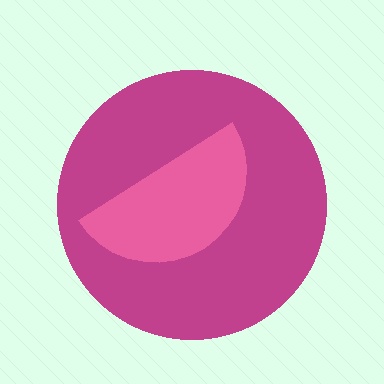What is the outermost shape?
The magenta circle.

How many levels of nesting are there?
2.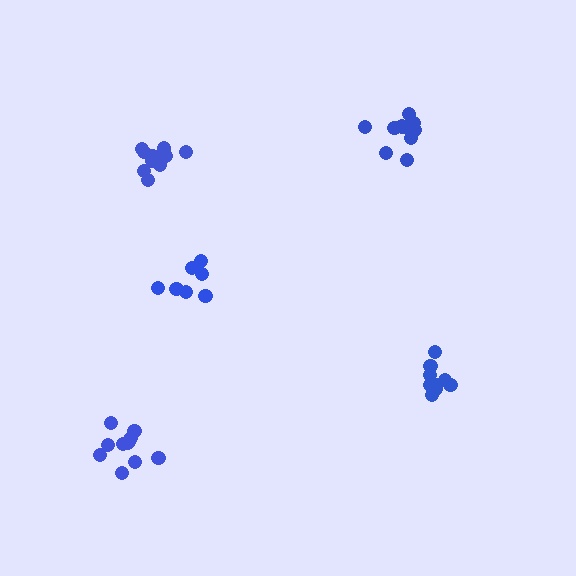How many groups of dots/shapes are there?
There are 5 groups.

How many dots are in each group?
Group 1: 13 dots, Group 2: 9 dots, Group 3: 7 dots, Group 4: 11 dots, Group 5: 11 dots (51 total).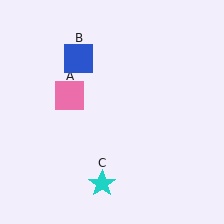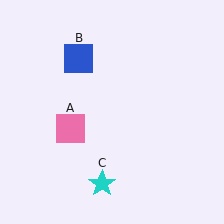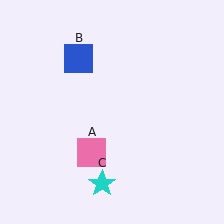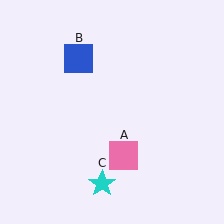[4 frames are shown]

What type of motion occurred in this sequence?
The pink square (object A) rotated counterclockwise around the center of the scene.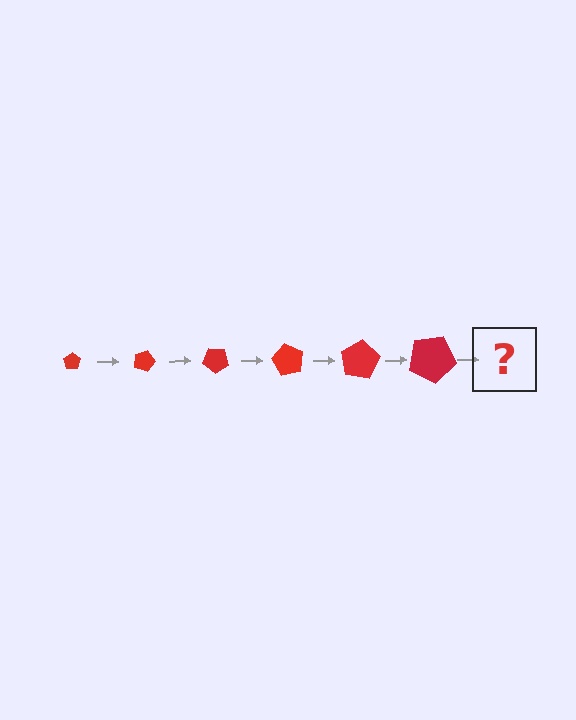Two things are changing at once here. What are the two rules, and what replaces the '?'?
The two rules are that the pentagon grows larger each step and it rotates 20 degrees each step. The '?' should be a pentagon, larger than the previous one and rotated 120 degrees from the start.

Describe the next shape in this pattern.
It should be a pentagon, larger than the previous one and rotated 120 degrees from the start.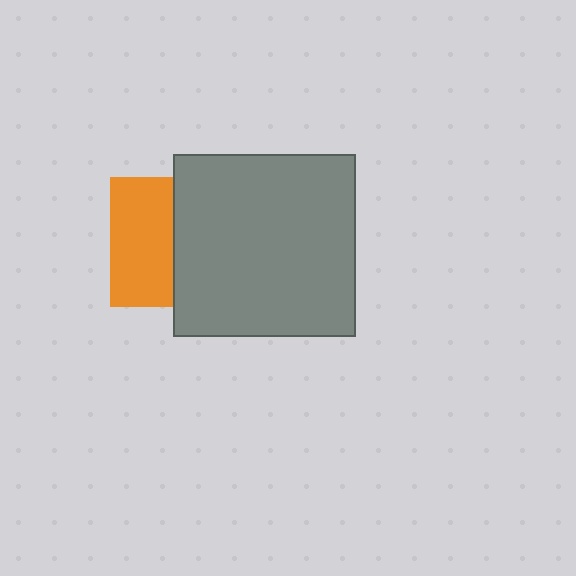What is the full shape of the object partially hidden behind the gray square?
The partially hidden object is an orange square.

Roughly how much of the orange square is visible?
About half of it is visible (roughly 49%).